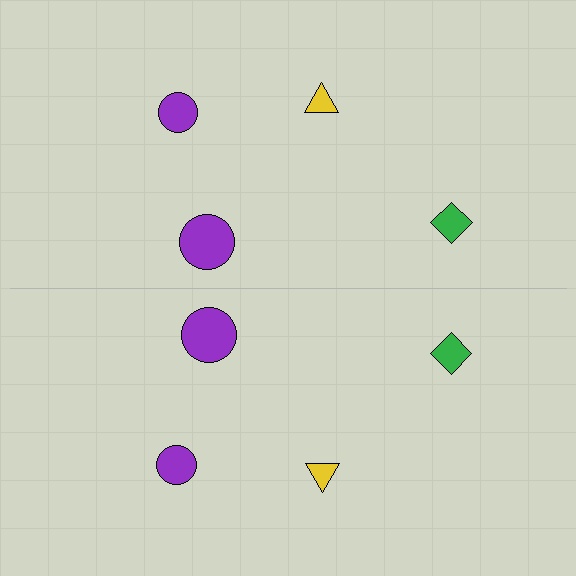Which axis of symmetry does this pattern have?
The pattern has a horizontal axis of symmetry running through the center of the image.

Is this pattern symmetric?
Yes, this pattern has bilateral (reflection) symmetry.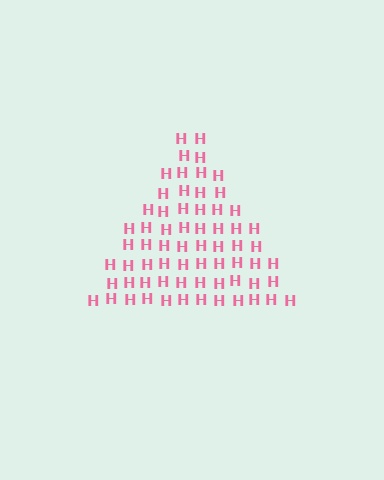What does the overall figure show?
The overall figure shows a triangle.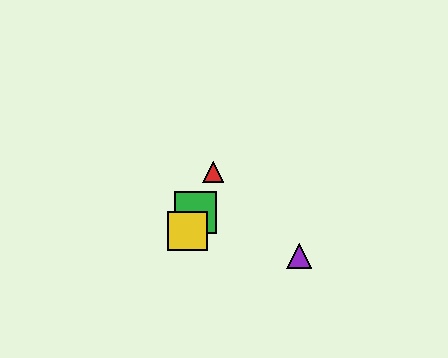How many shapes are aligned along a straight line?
4 shapes (the red triangle, the blue triangle, the green square, the yellow square) are aligned along a straight line.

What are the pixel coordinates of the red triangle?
The red triangle is at (213, 172).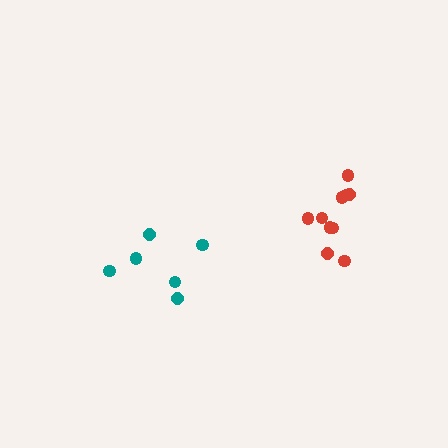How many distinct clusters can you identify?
There are 2 distinct clusters.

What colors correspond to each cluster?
The clusters are colored: teal, red.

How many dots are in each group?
Group 1: 6 dots, Group 2: 10 dots (16 total).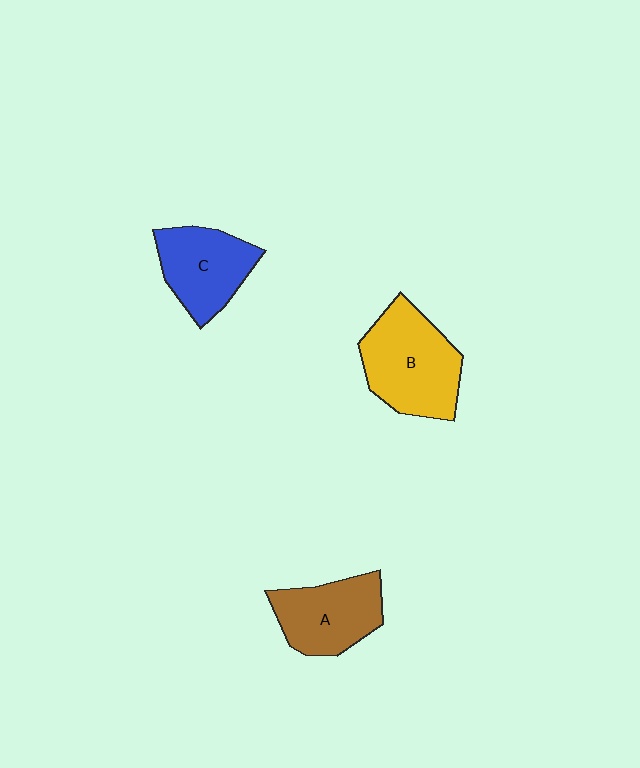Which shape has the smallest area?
Shape A (brown).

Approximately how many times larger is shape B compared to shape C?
Approximately 1.3 times.